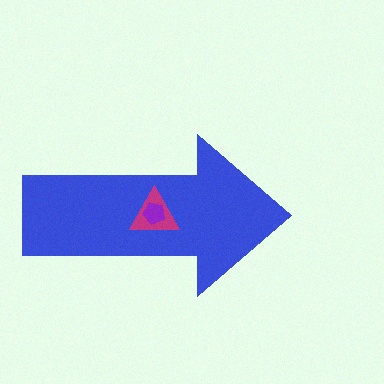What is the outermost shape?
The blue arrow.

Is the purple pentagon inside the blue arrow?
Yes.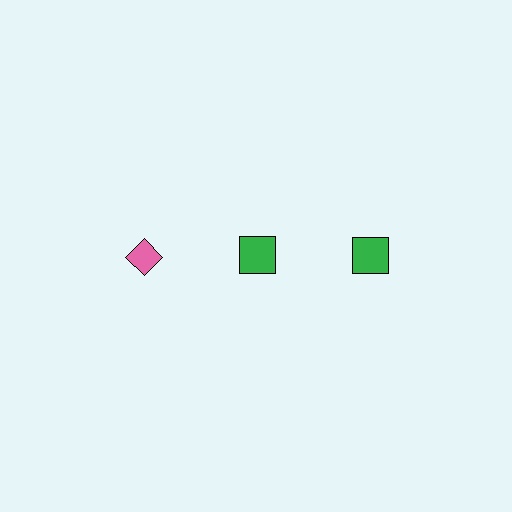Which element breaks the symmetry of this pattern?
The pink diamond in the top row, leftmost column breaks the symmetry. All other shapes are green squares.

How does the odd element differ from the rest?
It differs in both color (pink instead of green) and shape (diamond instead of square).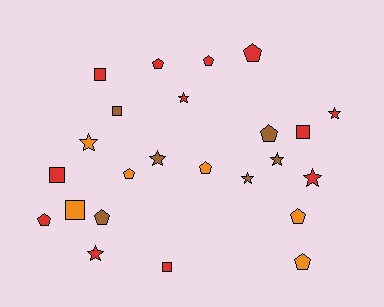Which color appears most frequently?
Red, with 12 objects.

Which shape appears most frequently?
Pentagon, with 10 objects.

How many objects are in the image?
There are 24 objects.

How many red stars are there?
There are 4 red stars.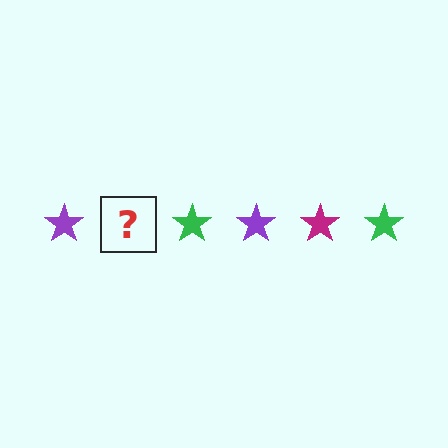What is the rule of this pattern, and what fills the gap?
The rule is that the pattern cycles through purple, magenta, green stars. The gap should be filled with a magenta star.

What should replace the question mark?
The question mark should be replaced with a magenta star.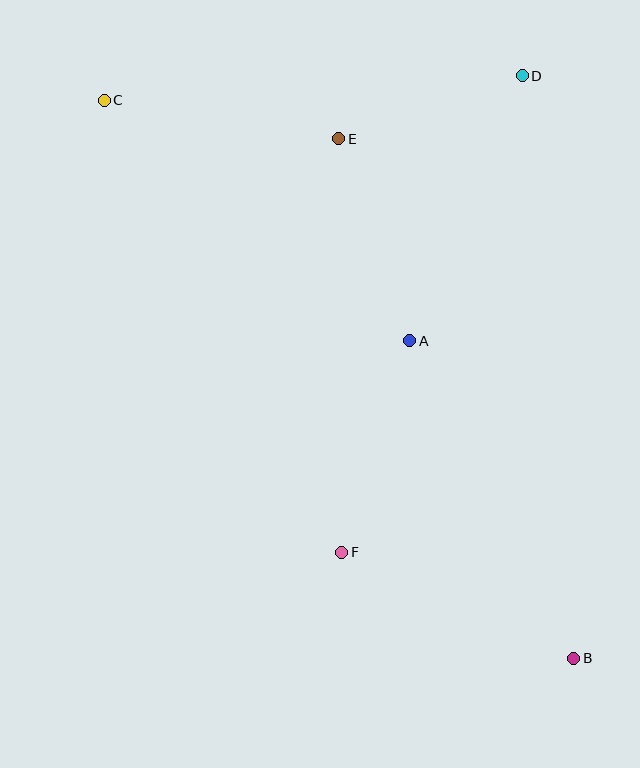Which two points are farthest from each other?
Points B and C are farthest from each other.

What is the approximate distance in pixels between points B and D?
The distance between B and D is approximately 585 pixels.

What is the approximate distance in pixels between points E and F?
The distance between E and F is approximately 414 pixels.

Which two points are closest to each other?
Points D and E are closest to each other.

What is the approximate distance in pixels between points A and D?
The distance between A and D is approximately 288 pixels.